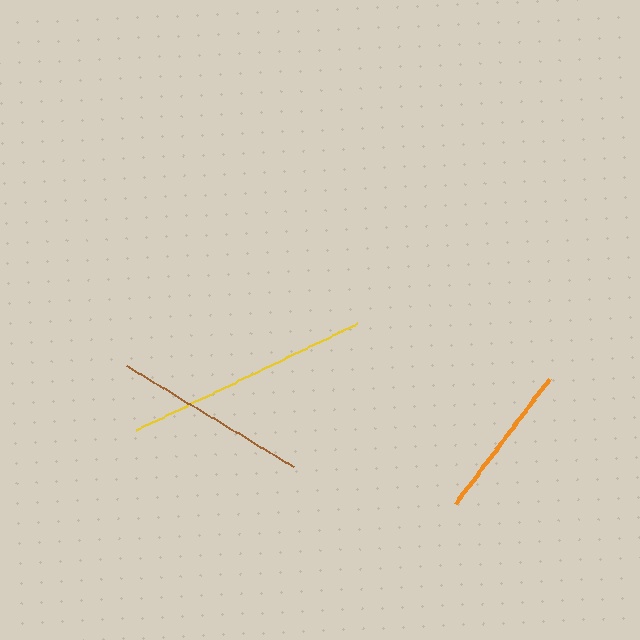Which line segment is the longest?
The yellow line is the longest at approximately 244 pixels.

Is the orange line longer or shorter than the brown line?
The brown line is longer than the orange line.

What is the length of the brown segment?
The brown segment is approximately 196 pixels long.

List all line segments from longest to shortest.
From longest to shortest: yellow, brown, orange.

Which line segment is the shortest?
The orange line is the shortest at approximately 156 pixels.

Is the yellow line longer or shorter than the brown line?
The yellow line is longer than the brown line.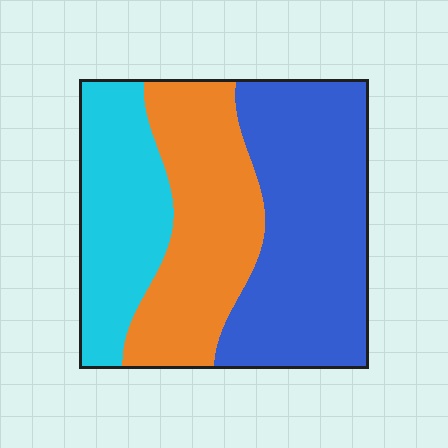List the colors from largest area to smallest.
From largest to smallest: blue, orange, cyan.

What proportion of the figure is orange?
Orange covers 32% of the figure.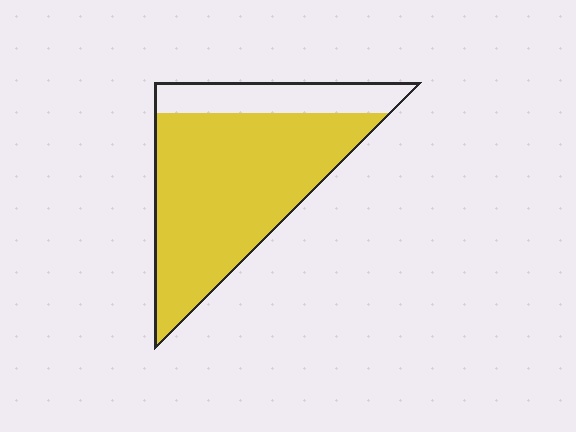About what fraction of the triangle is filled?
About four fifths (4/5).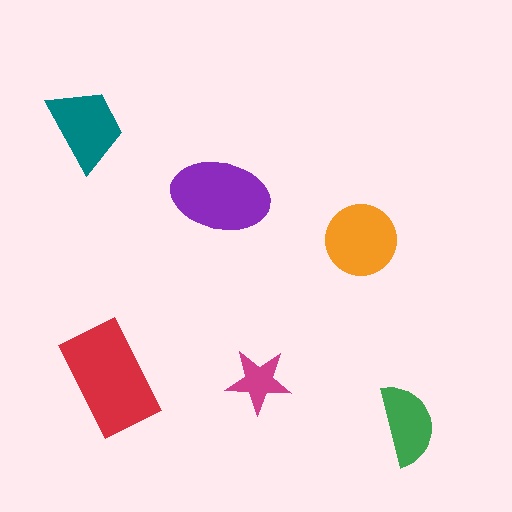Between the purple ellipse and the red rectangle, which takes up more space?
The red rectangle.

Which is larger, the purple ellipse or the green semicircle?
The purple ellipse.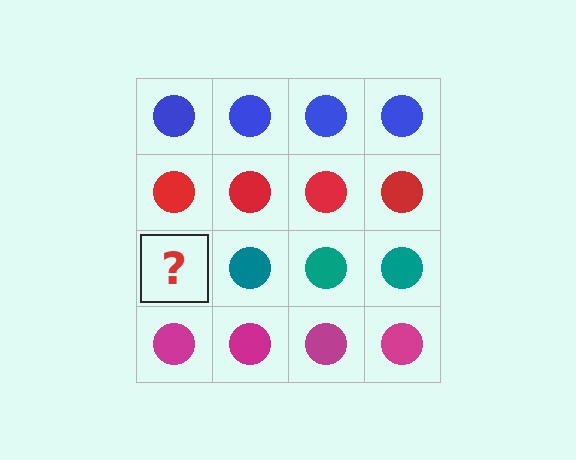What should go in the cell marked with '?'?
The missing cell should contain a teal circle.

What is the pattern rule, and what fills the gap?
The rule is that each row has a consistent color. The gap should be filled with a teal circle.